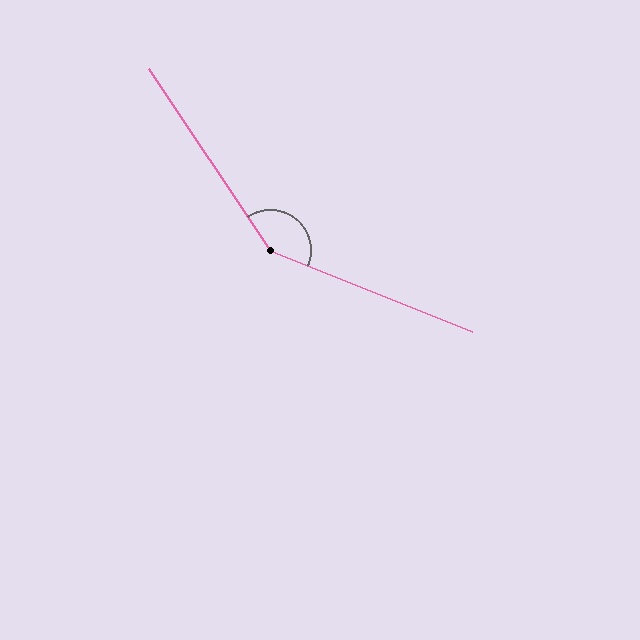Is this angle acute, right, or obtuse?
It is obtuse.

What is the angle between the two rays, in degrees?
Approximately 145 degrees.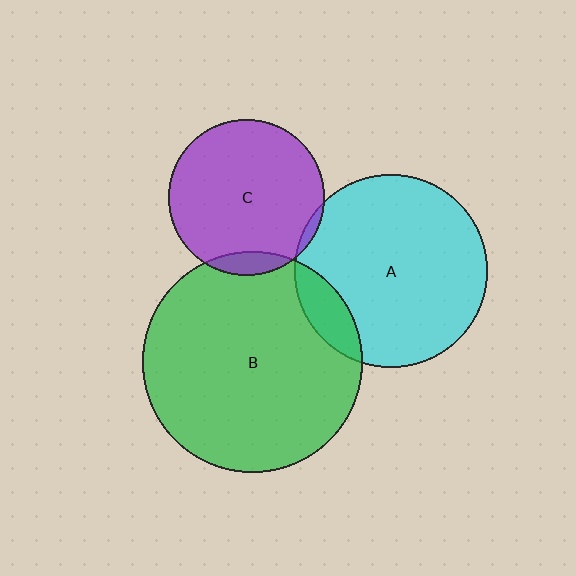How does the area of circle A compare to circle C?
Approximately 1.5 times.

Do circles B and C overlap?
Yes.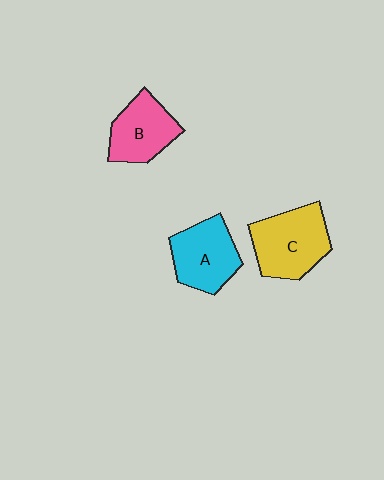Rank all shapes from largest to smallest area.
From largest to smallest: C (yellow), A (cyan), B (pink).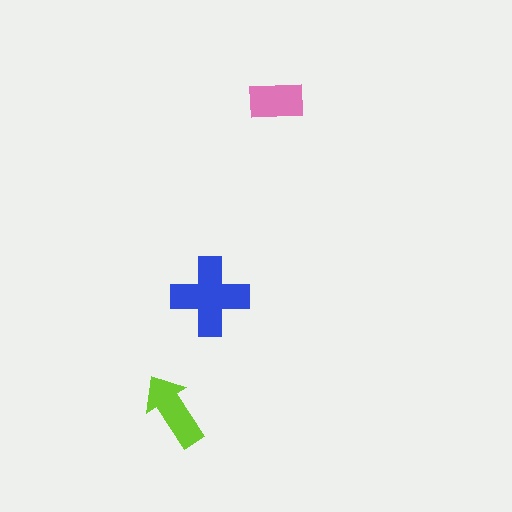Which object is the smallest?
The pink rectangle.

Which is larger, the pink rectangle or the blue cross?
The blue cross.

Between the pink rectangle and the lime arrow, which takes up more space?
The lime arrow.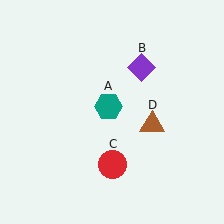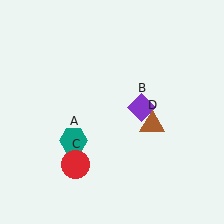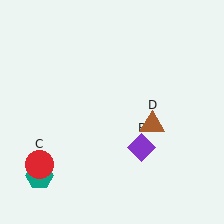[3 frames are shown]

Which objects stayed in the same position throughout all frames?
Brown triangle (object D) remained stationary.